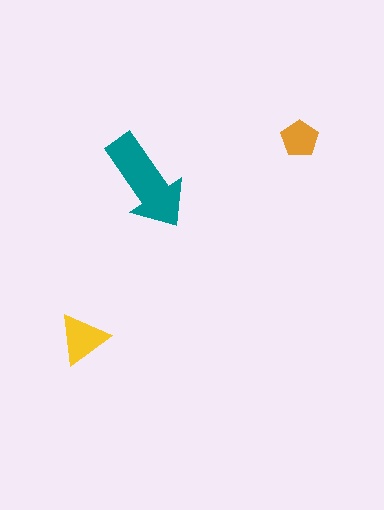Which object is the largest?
The teal arrow.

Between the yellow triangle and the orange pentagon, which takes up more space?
The yellow triangle.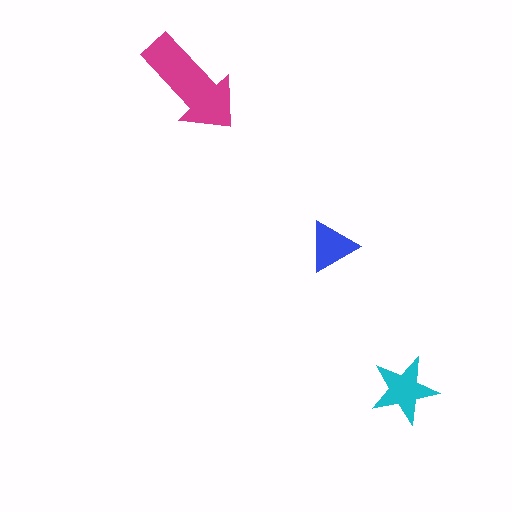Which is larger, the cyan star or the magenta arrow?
The magenta arrow.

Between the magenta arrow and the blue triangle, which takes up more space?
The magenta arrow.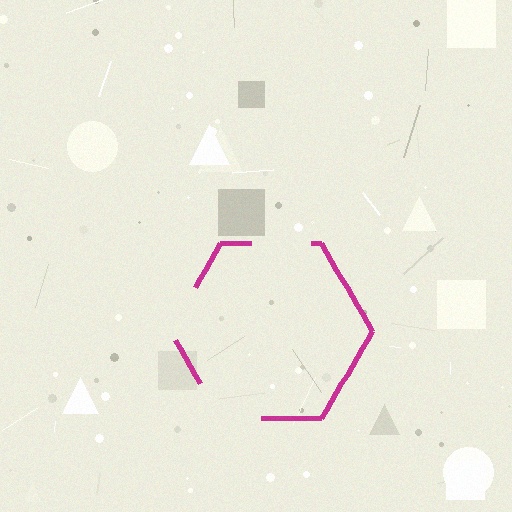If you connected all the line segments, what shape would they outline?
They would outline a hexagon.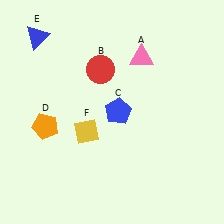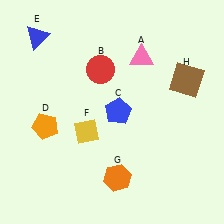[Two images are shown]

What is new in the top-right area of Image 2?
A brown square (H) was added in the top-right area of Image 2.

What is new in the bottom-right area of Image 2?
An orange hexagon (G) was added in the bottom-right area of Image 2.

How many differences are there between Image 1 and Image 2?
There are 2 differences between the two images.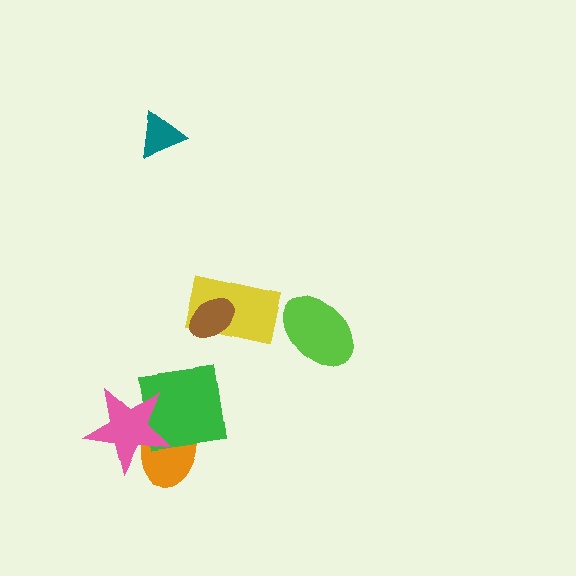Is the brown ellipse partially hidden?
No, no other shape covers it.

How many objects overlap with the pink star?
2 objects overlap with the pink star.